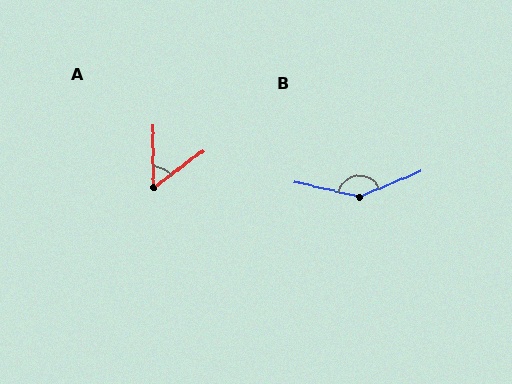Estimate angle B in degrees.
Approximately 144 degrees.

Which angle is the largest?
B, at approximately 144 degrees.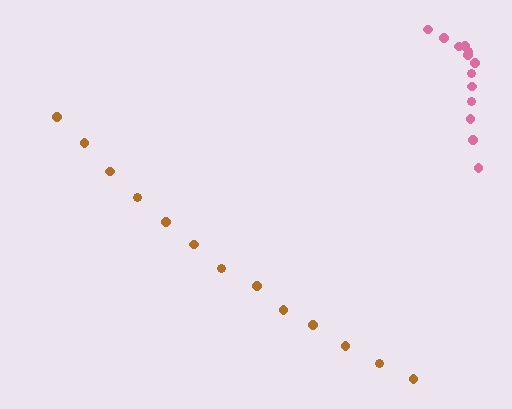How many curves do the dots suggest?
There are 2 distinct paths.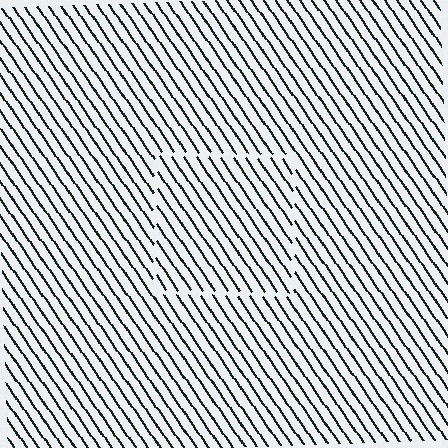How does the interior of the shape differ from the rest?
The interior of the shape contains the same grating, shifted by half a period — the contour is defined by the phase discontinuity where line-ends from the inner and outer gratings abut.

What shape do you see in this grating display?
An illusory square. The interior of the shape contains the same grating, shifted by half a period — the contour is defined by the phase discontinuity where line-ends from the inner and outer gratings abut.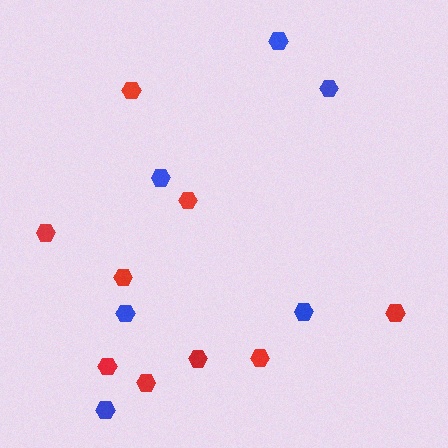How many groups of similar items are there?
There are 2 groups: one group of red hexagons (9) and one group of blue hexagons (6).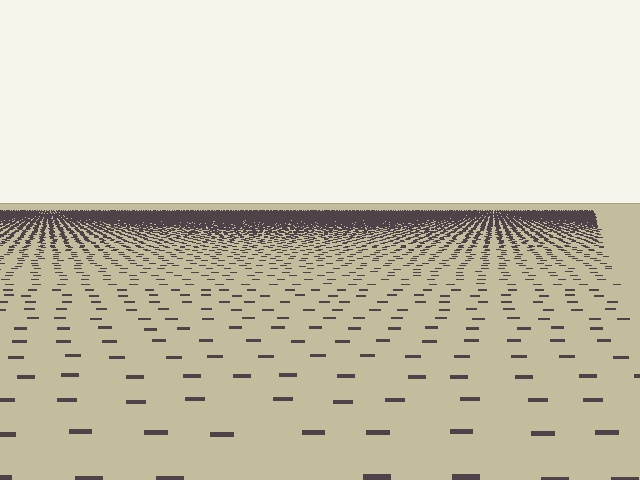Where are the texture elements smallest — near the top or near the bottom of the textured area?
Near the top.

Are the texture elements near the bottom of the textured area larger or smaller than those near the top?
Larger. Near the bottom, elements are closer to the viewer and appear at a bigger on-screen size.